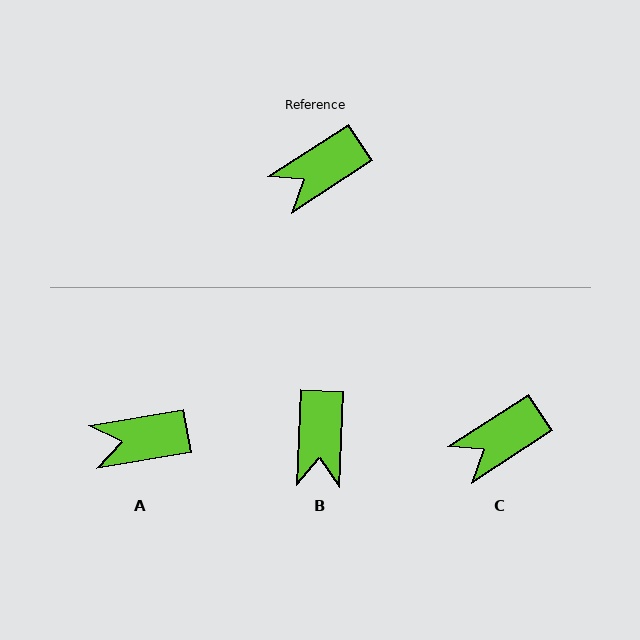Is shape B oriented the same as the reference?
No, it is off by about 54 degrees.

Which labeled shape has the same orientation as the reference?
C.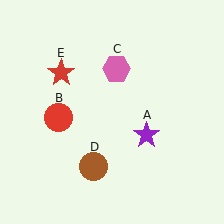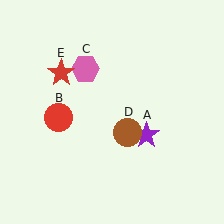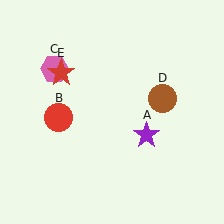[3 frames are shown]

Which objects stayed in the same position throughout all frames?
Purple star (object A) and red circle (object B) and red star (object E) remained stationary.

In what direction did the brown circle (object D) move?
The brown circle (object D) moved up and to the right.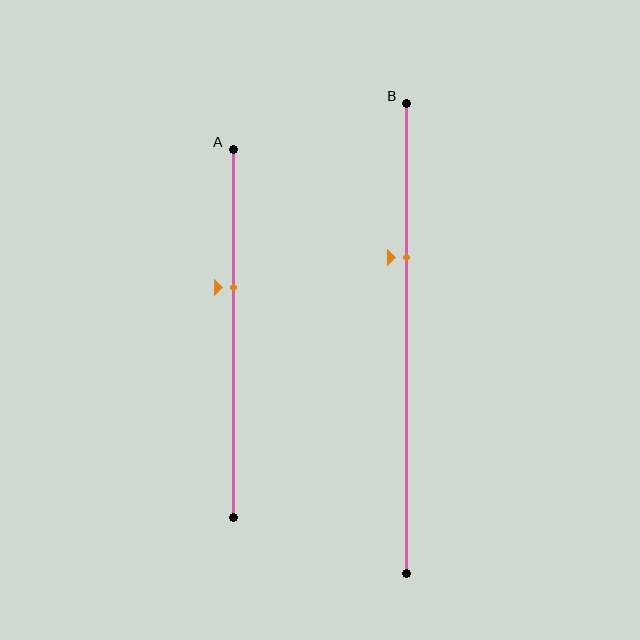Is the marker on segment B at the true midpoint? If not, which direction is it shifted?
No, the marker on segment B is shifted upward by about 17% of the segment length.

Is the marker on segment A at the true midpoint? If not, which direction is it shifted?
No, the marker on segment A is shifted upward by about 12% of the segment length.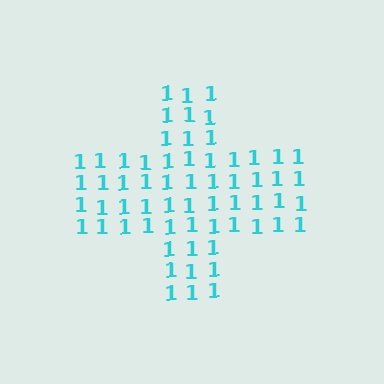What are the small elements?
The small elements are digit 1's.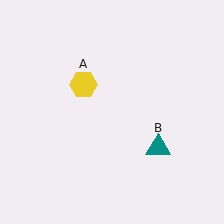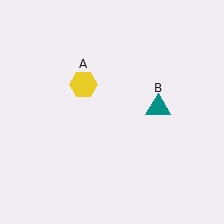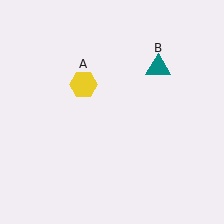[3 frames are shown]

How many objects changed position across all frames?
1 object changed position: teal triangle (object B).